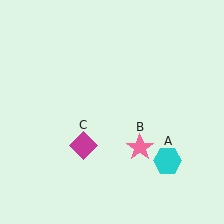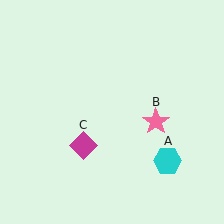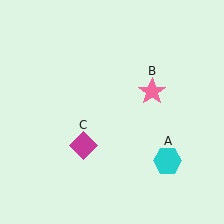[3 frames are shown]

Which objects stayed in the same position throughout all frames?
Cyan hexagon (object A) and magenta diamond (object C) remained stationary.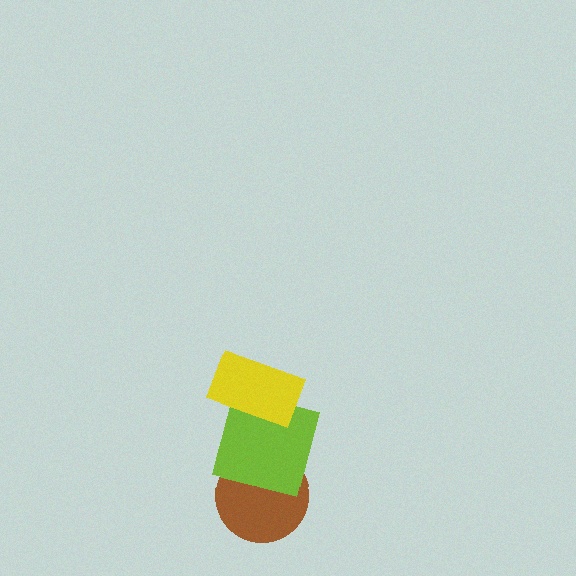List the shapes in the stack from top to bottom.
From top to bottom: the yellow rectangle, the lime square, the brown circle.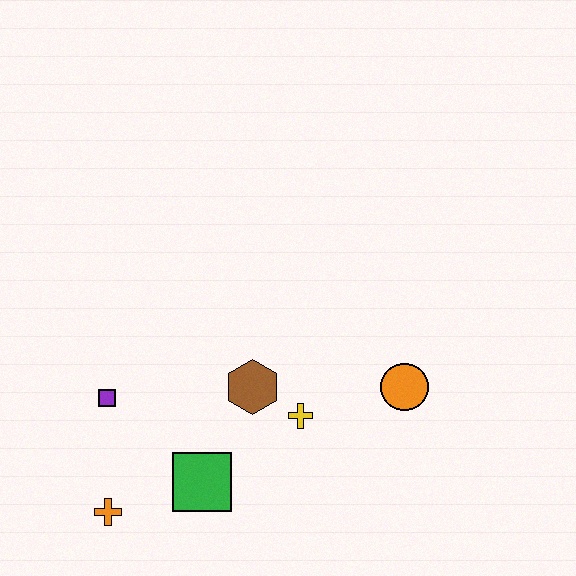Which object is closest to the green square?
The orange cross is closest to the green square.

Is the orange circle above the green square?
Yes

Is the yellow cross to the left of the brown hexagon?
No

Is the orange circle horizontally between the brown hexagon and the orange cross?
No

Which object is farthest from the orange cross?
The orange circle is farthest from the orange cross.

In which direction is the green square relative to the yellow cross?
The green square is to the left of the yellow cross.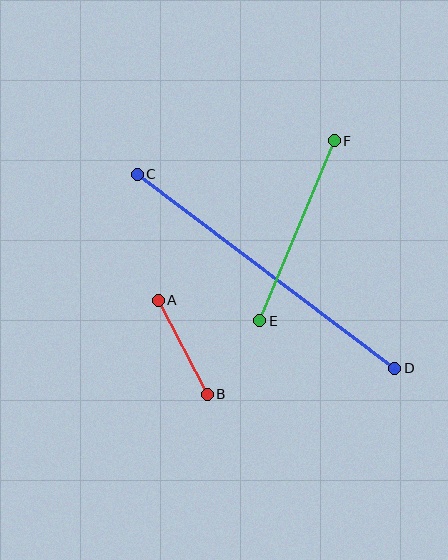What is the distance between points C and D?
The distance is approximately 322 pixels.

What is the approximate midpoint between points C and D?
The midpoint is at approximately (266, 271) pixels.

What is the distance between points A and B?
The distance is approximately 106 pixels.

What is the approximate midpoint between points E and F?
The midpoint is at approximately (297, 231) pixels.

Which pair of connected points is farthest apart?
Points C and D are farthest apart.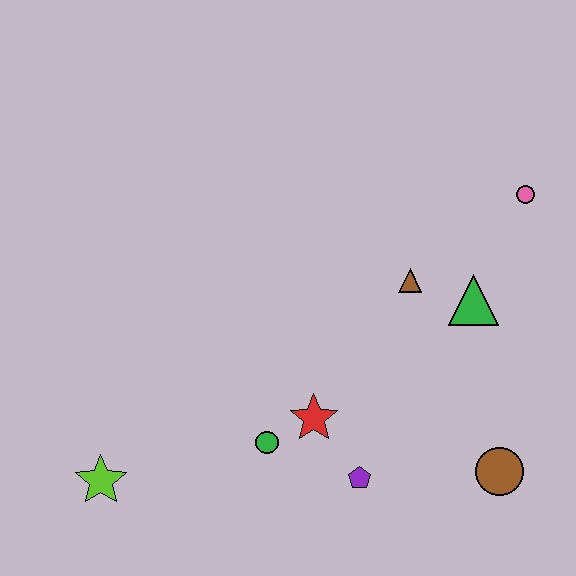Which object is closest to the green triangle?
The brown triangle is closest to the green triangle.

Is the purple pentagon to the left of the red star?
No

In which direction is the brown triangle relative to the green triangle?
The brown triangle is to the left of the green triangle.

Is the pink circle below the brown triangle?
No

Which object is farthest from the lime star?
The pink circle is farthest from the lime star.